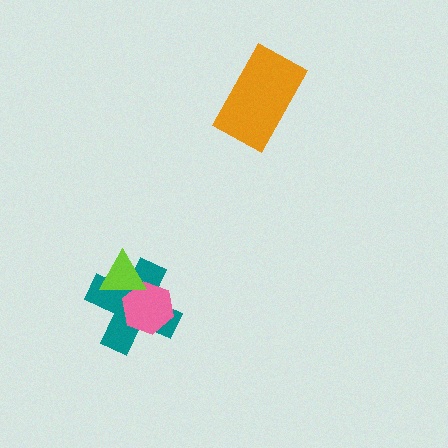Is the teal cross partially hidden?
Yes, it is partially covered by another shape.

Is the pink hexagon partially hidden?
Yes, it is partially covered by another shape.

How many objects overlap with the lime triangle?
2 objects overlap with the lime triangle.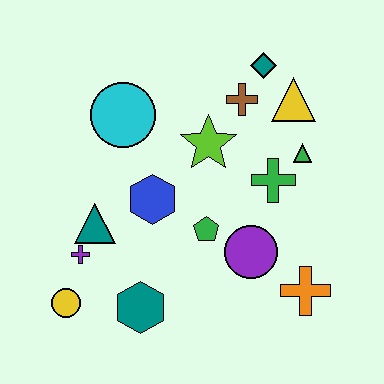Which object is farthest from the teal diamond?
The yellow circle is farthest from the teal diamond.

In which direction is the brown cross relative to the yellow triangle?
The brown cross is to the left of the yellow triangle.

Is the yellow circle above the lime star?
No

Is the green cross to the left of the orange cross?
Yes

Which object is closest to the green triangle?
The green cross is closest to the green triangle.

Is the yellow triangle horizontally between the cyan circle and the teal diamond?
No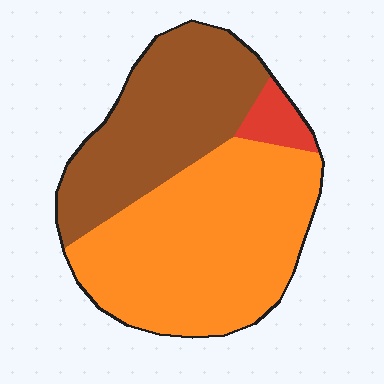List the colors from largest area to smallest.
From largest to smallest: orange, brown, red.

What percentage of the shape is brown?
Brown takes up about three eighths (3/8) of the shape.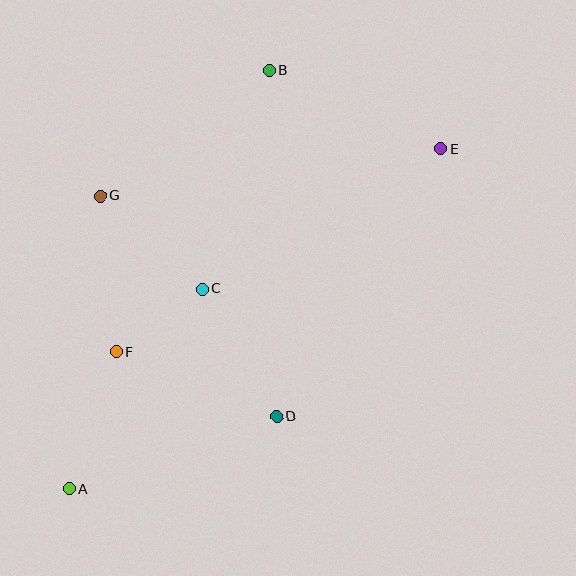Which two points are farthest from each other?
Points A and E are farthest from each other.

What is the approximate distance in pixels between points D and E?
The distance between D and E is approximately 314 pixels.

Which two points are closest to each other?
Points C and F are closest to each other.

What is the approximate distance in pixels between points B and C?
The distance between B and C is approximately 228 pixels.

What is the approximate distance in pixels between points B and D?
The distance between B and D is approximately 346 pixels.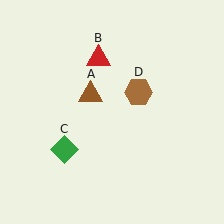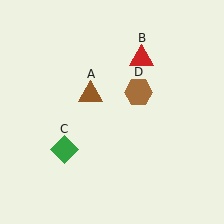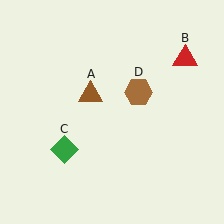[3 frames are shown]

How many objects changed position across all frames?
1 object changed position: red triangle (object B).